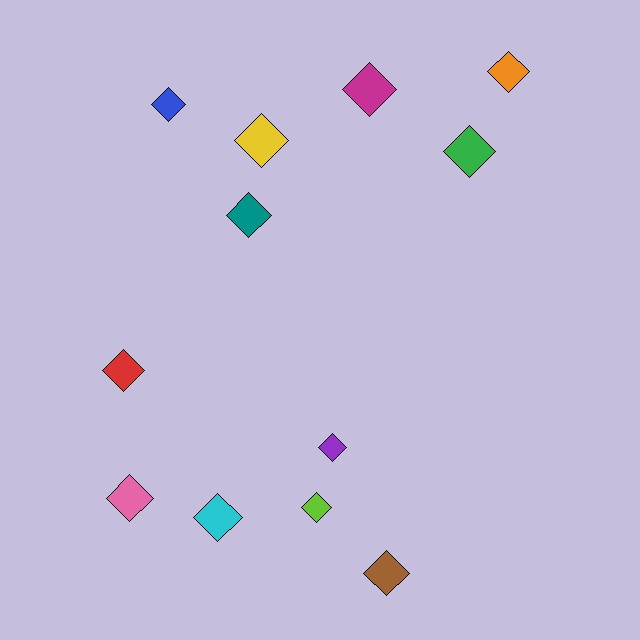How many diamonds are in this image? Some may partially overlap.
There are 12 diamonds.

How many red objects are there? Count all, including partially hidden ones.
There is 1 red object.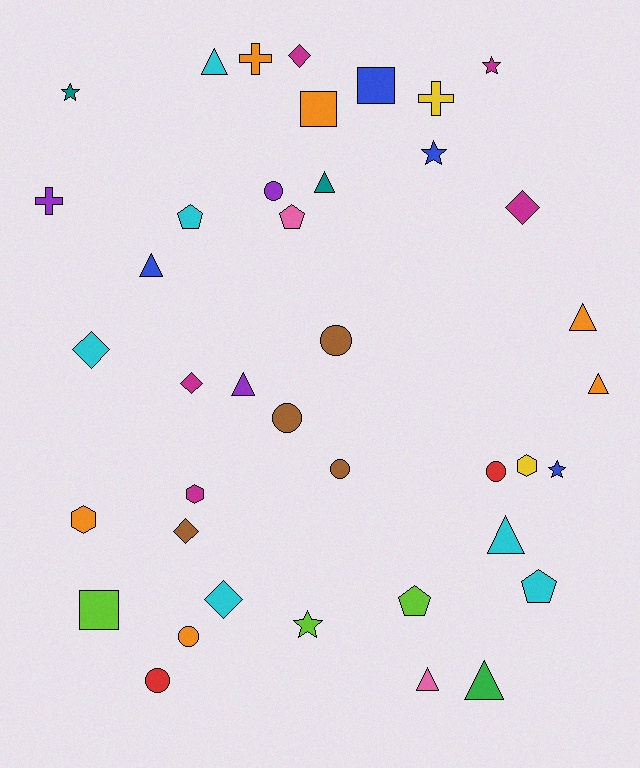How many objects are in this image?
There are 40 objects.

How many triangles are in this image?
There are 9 triangles.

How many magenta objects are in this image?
There are 5 magenta objects.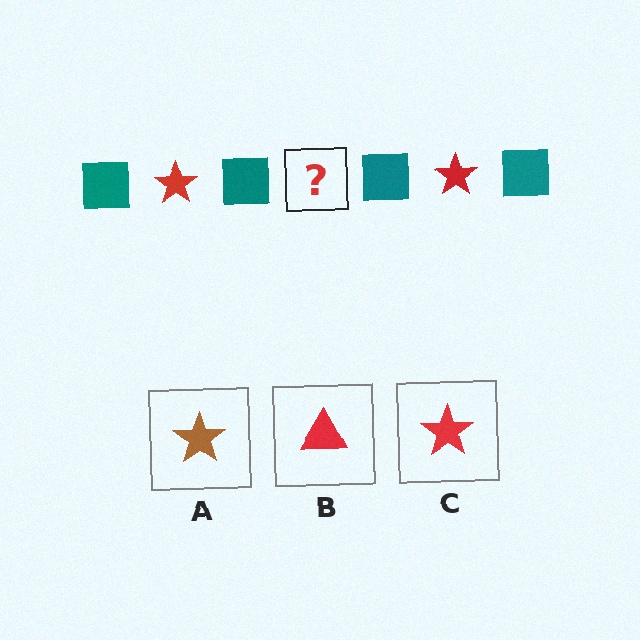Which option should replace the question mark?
Option C.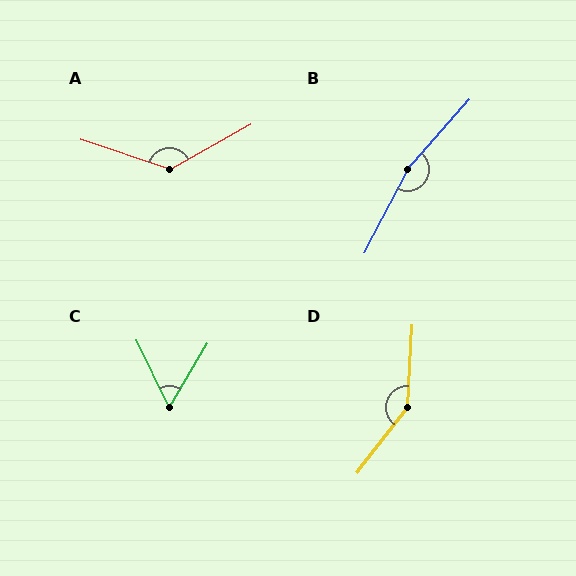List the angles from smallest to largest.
C (57°), A (133°), D (145°), B (166°).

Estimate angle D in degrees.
Approximately 145 degrees.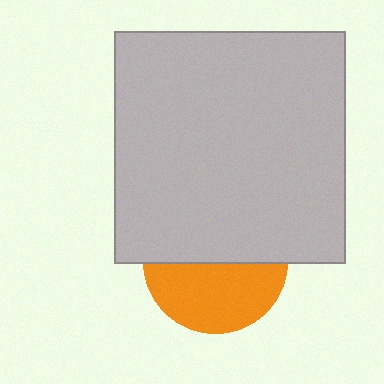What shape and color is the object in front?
The object in front is a light gray square.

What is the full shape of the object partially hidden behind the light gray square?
The partially hidden object is an orange circle.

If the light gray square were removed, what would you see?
You would see the complete orange circle.